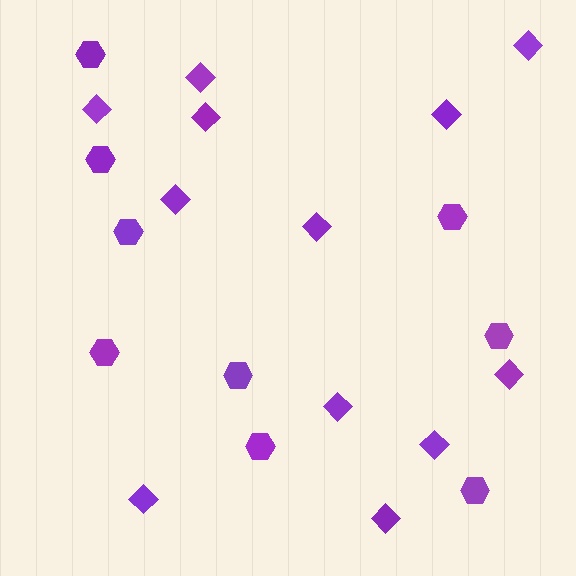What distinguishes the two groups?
There are 2 groups: one group of diamonds (12) and one group of hexagons (9).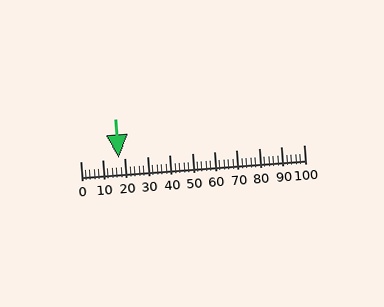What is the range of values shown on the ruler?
The ruler shows values from 0 to 100.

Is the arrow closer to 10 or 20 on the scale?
The arrow is closer to 20.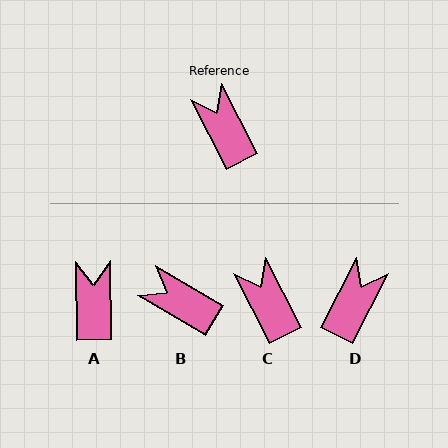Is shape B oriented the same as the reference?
No, it is off by about 33 degrees.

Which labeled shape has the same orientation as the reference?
C.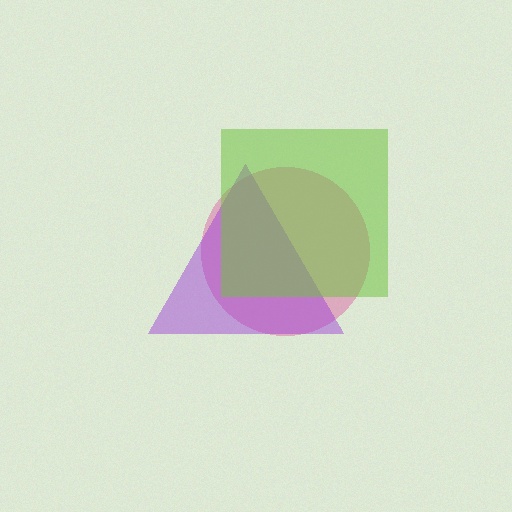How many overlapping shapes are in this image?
There are 3 overlapping shapes in the image.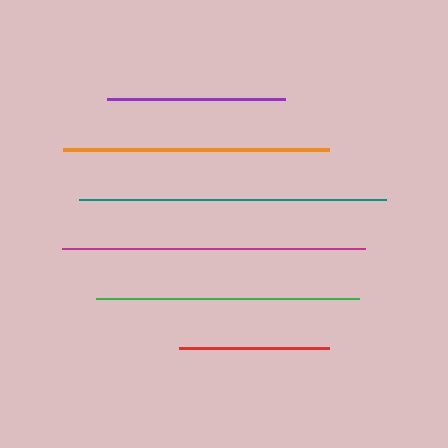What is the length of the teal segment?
The teal segment is approximately 307 pixels long.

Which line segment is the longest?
The teal line is the longest at approximately 307 pixels.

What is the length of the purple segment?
The purple segment is approximately 178 pixels long.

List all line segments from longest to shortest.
From longest to shortest: teal, magenta, orange, green, purple, red.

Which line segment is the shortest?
The red line is the shortest at approximately 150 pixels.